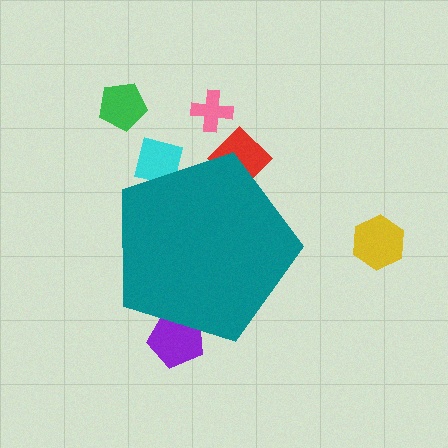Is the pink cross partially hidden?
No, the pink cross is fully visible.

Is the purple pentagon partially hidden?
Yes, the purple pentagon is partially hidden behind the teal pentagon.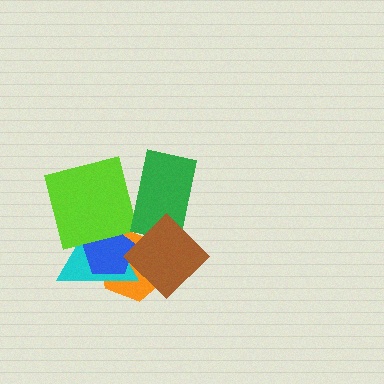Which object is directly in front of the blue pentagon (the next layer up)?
The lime square is directly in front of the blue pentagon.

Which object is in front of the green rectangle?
The brown diamond is in front of the green rectangle.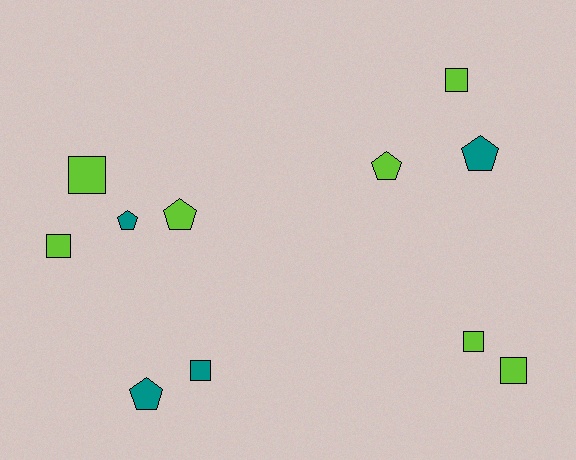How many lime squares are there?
There are 5 lime squares.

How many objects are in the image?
There are 11 objects.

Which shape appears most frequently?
Square, with 6 objects.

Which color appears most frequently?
Lime, with 7 objects.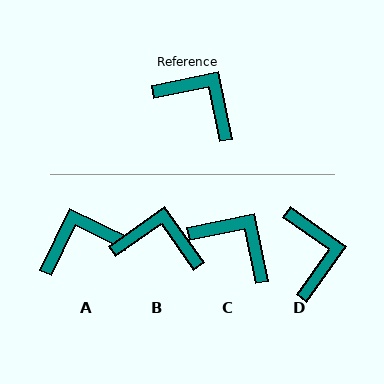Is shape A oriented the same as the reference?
No, it is off by about 52 degrees.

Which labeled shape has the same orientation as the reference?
C.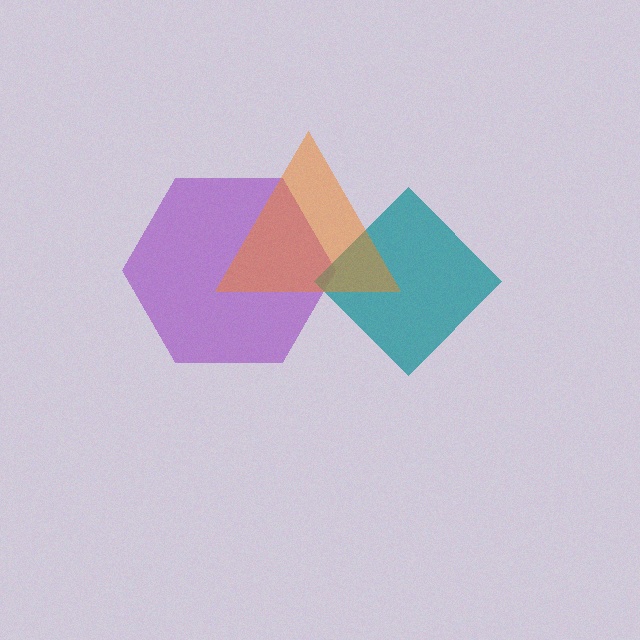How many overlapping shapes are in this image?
There are 3 overlapping shapes in the image.